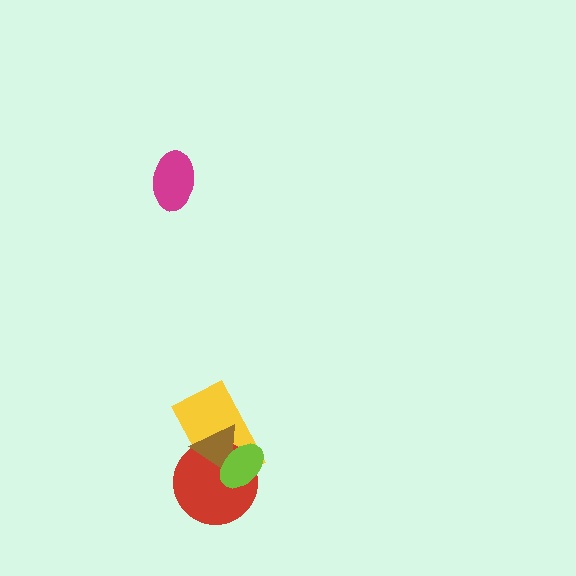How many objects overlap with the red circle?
3 objects overlap with the red circle.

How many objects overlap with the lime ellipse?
3 objects overlap with the lime ellipse.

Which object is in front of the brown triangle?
The lime ellipse is in front of the brown triangle.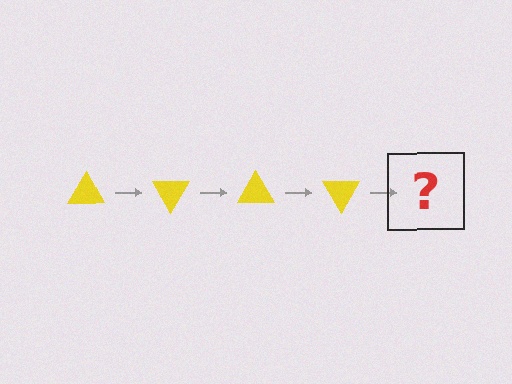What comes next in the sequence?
The next element should be a yellow triangle rotated 240 degrees.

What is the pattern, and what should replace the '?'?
The pattern is that the triangle rotates 60 degrees each step. The '?' should be a yellow triangle rotated 240 degrees.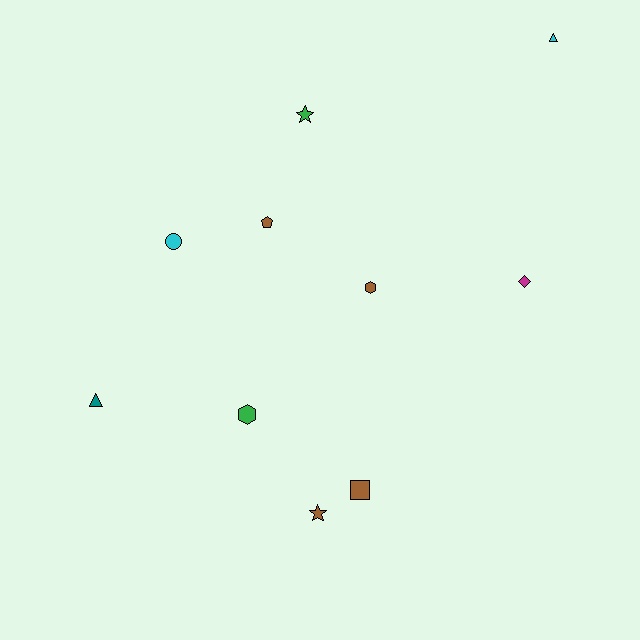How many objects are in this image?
There are 10 objects.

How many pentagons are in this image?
There is 1 pentagon.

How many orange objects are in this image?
There are no orange objects.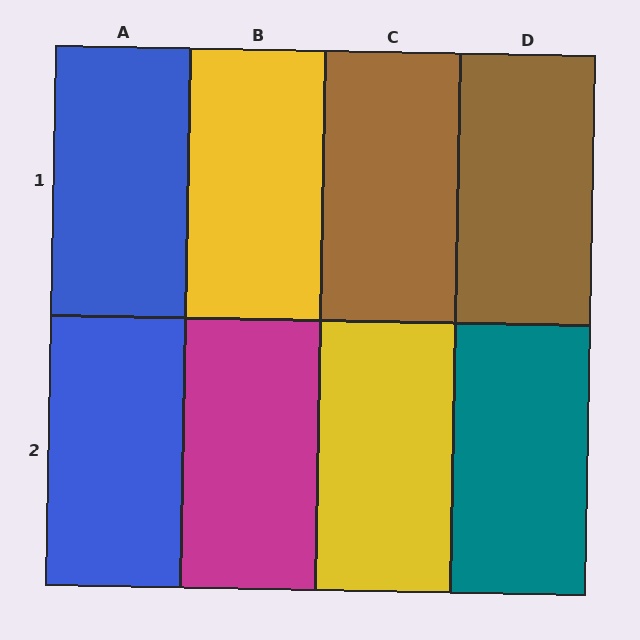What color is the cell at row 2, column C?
Yellow.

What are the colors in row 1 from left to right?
Blue, yellow, brown, brown.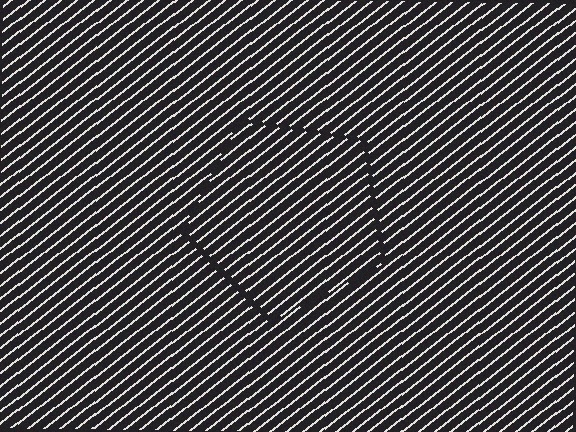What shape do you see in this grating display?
An illusory pentagon. The interior of the shape contains the same grating, shifted by half a period — the contour is defined by the phase discontinuity where line-ends from the inner and outer gratings abut.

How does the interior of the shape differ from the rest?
The interior of the shape contains the same grating, shifted by half a period — the contour is defined by the phase discontinuity where line-ends from the inner and outer gratings abut.